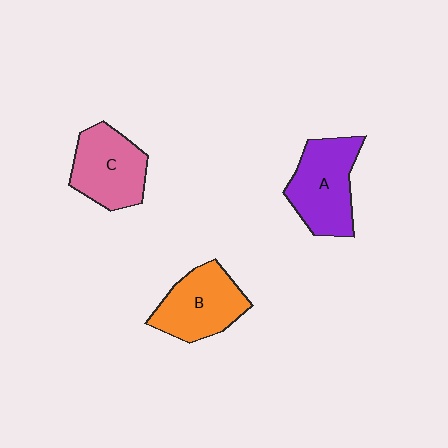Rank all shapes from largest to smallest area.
From largest to smallest: A (purple), B (orange), C (pink).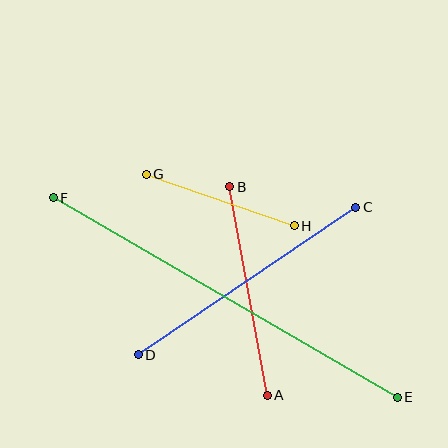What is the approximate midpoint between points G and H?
The midpoint is at approximately (220, 200) pixels.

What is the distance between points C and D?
The distance is approximately 263 pixels.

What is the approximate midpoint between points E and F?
The midpoint is at approximately (225, 298) pixels.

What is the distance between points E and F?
The distance is approximately 398 pixels.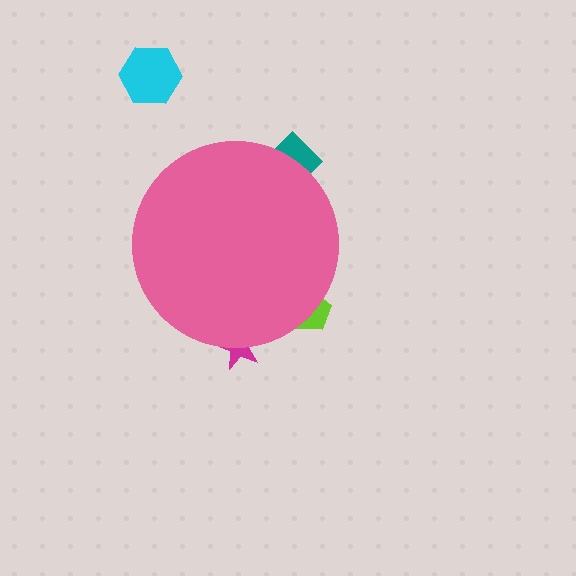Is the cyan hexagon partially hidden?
No, the cyan hexagon is fully visible.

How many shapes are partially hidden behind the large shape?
3 shapes are partially hidden.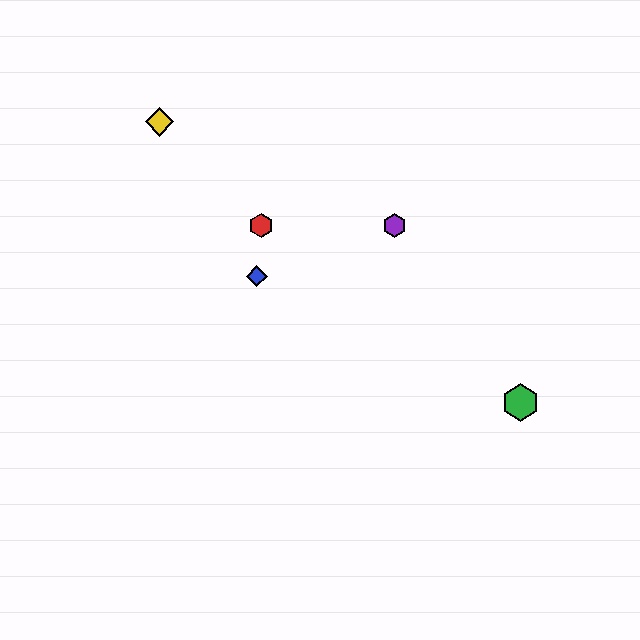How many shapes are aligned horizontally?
2 shapes (the red hexagon, the purple hexagon) are aligned horizontally.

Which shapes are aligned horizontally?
The red hexagon, the purple hexagon are aligned horizontally.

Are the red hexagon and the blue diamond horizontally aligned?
No, the red hexagon is at y≈226 and the blue diamond is at y≈276.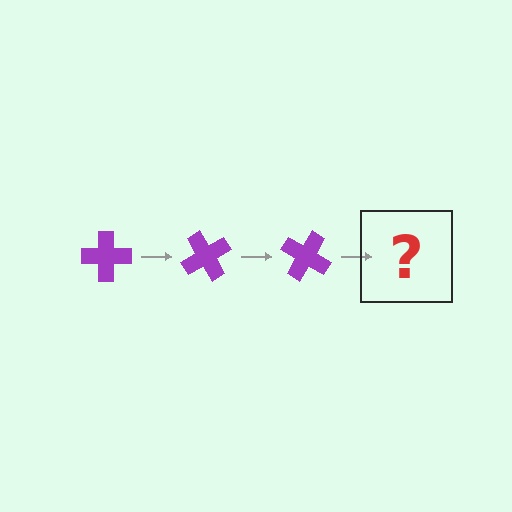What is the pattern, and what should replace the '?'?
The pattern is that the cross rotates 60 degrees each step. The '?' should be a purple cross rotated 180 degrees.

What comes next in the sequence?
The next element should be a purple cross rotated 180 degrees.